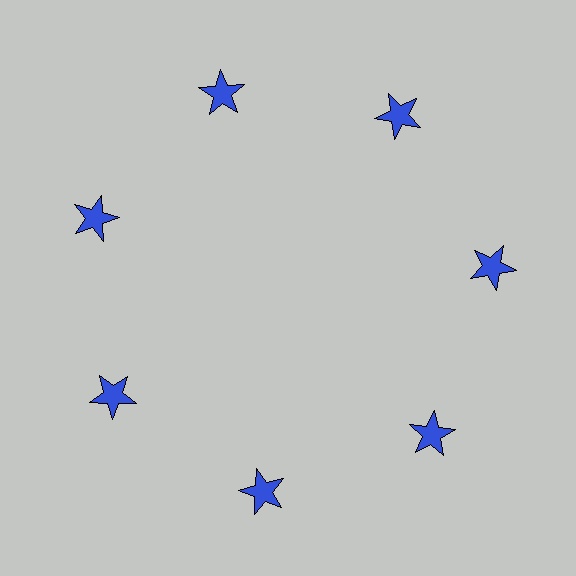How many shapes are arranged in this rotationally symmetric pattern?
There are 7 shapes, arranged in 7 groups of 1.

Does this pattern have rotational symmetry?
Yes, this pattern has 7-fold rotational symmetry. It looks the same after rotating 51 degrees around the center.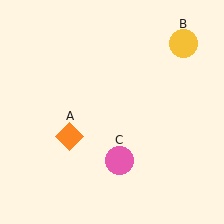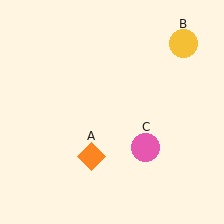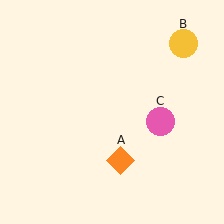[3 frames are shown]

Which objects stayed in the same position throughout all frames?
Yellow circle (object B) remained stationary.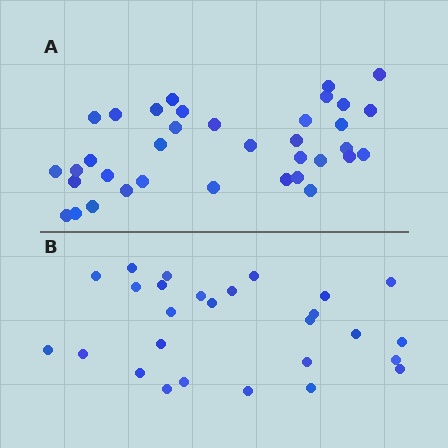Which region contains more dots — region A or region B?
Region A (the top region) has more dots.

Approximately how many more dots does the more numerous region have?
Region A has roughly 8 or so more dots than region B.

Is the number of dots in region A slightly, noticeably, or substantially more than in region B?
Region A has noticeably more, but not dramatically so. The ratio is roughly 1.3 to 1.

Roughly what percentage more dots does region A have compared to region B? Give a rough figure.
About 35% more.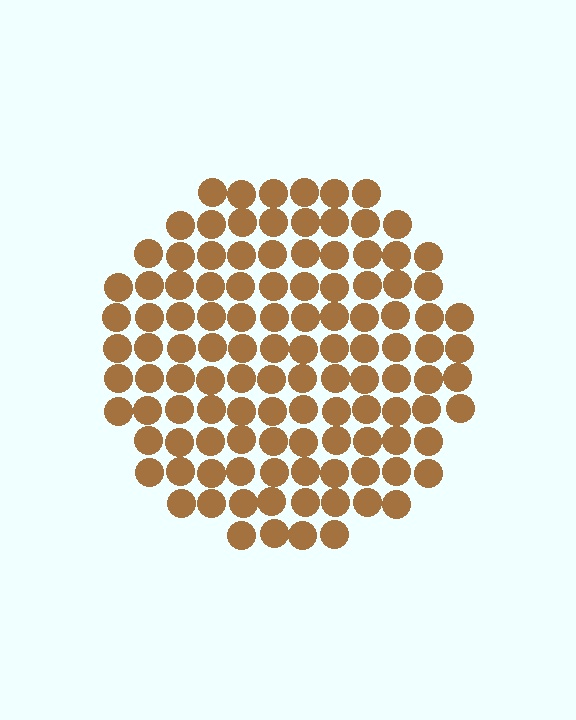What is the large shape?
The large shape is a circle.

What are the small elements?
The small elements are circles.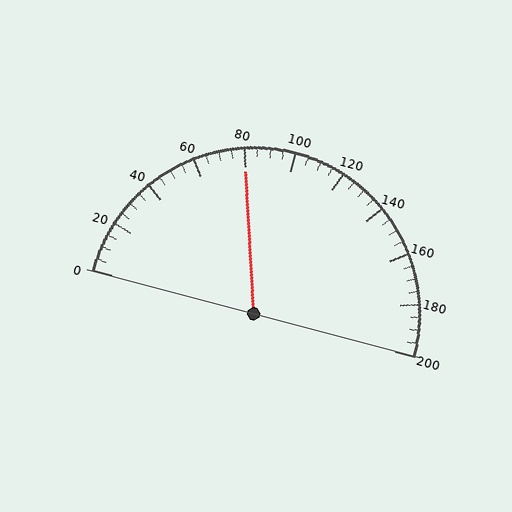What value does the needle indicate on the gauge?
The needle indicates approximately 80.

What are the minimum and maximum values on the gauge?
The gauge ranges from 0 to 200.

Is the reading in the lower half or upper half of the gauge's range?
The reading is in the lower half of the range (0 to 200).